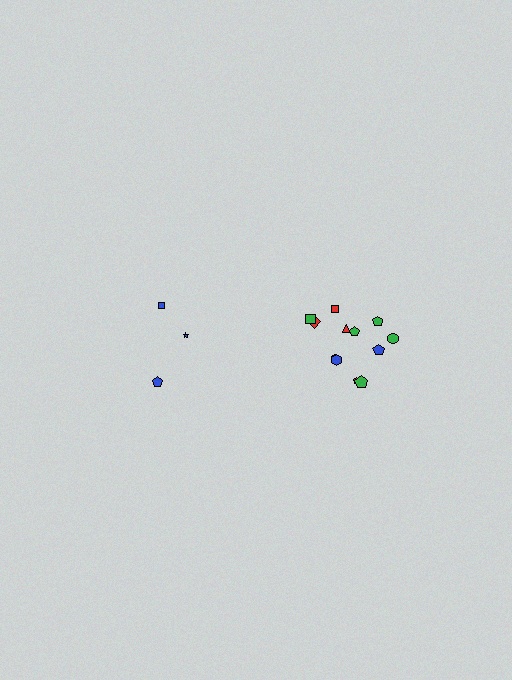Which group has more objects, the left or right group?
The right group.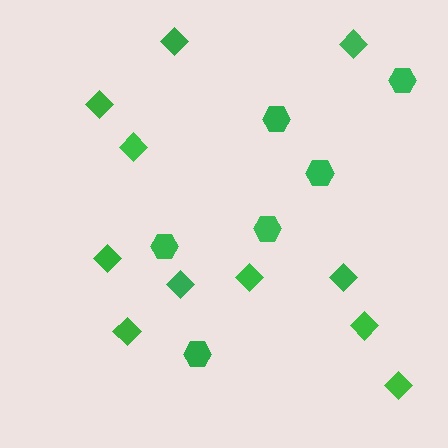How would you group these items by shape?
There are 2 groups: one group of hexagons (6) and one group of diamonds (11).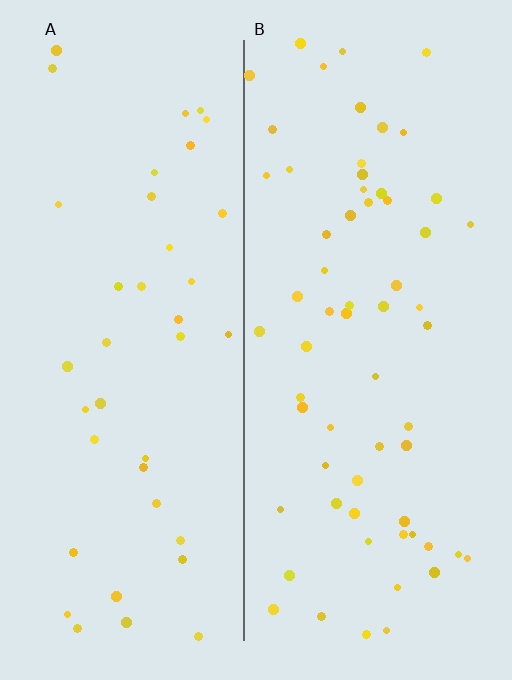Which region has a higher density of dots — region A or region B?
B (the right).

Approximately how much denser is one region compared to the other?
Approximately 1.6× — region B over region A.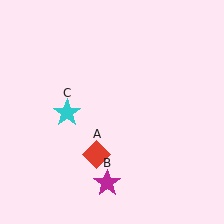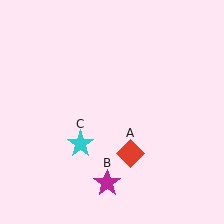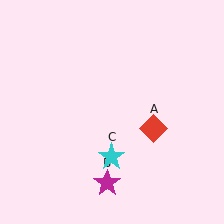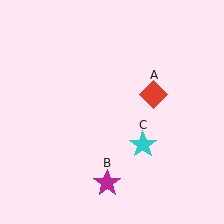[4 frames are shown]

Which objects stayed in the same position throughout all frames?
Magenta star (object B) remained stationary.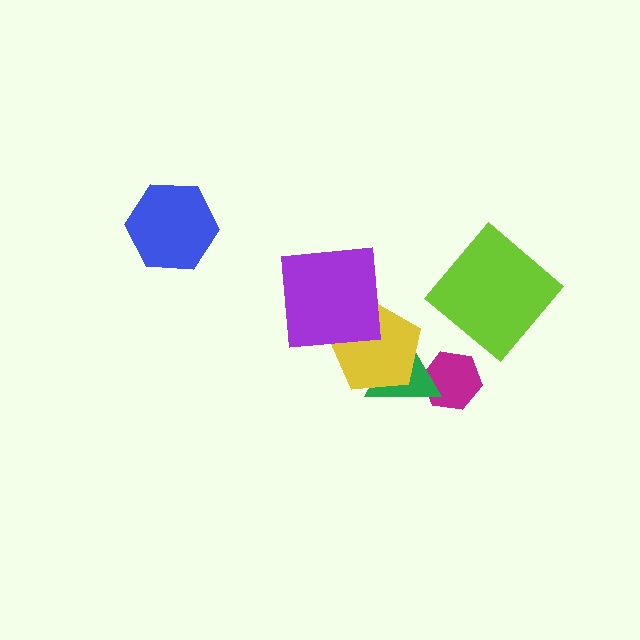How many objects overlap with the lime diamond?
0 objects overlap with the lime diamond.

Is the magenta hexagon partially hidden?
Yes, it is partially covered by another shape.